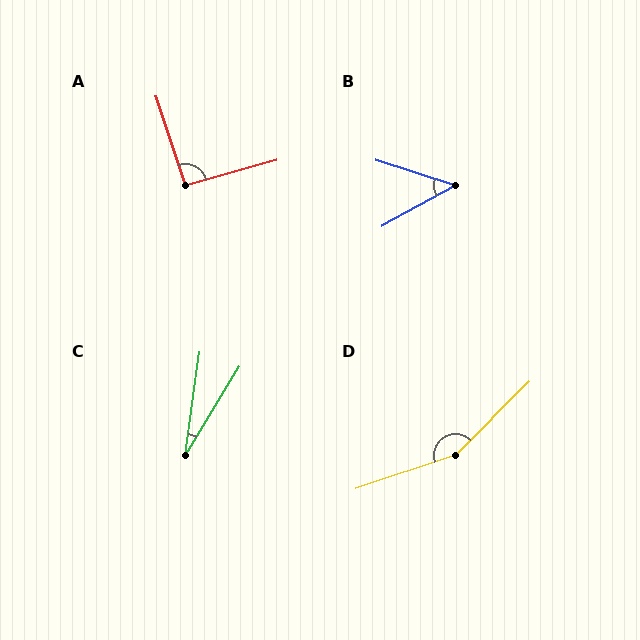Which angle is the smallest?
C, at approximately 24 degrees.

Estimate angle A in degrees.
Approximately 93 degrees.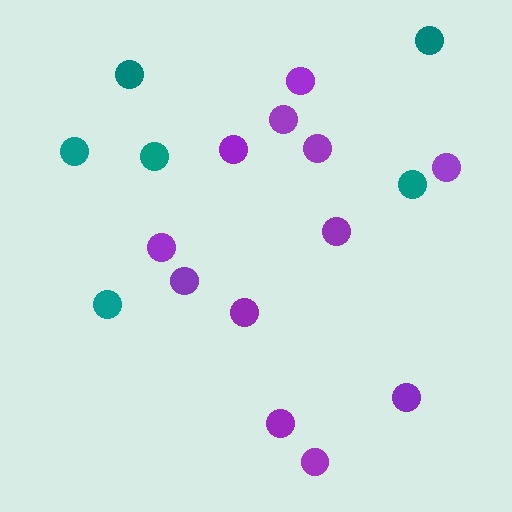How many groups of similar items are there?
There are 2 groups: one group of teal circles (6) and one group of purple circles (12).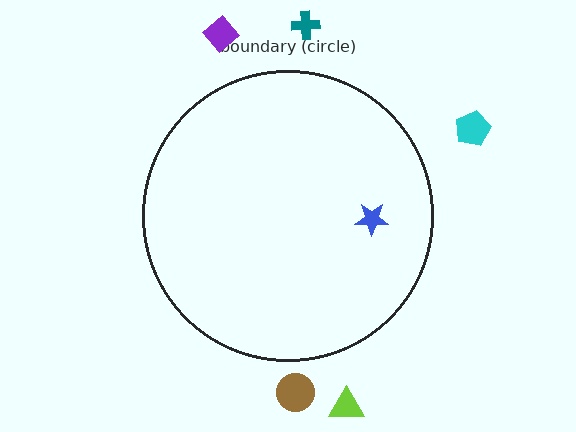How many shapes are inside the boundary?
1 inside, 5 outside.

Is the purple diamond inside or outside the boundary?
Outside.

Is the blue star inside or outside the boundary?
Inside.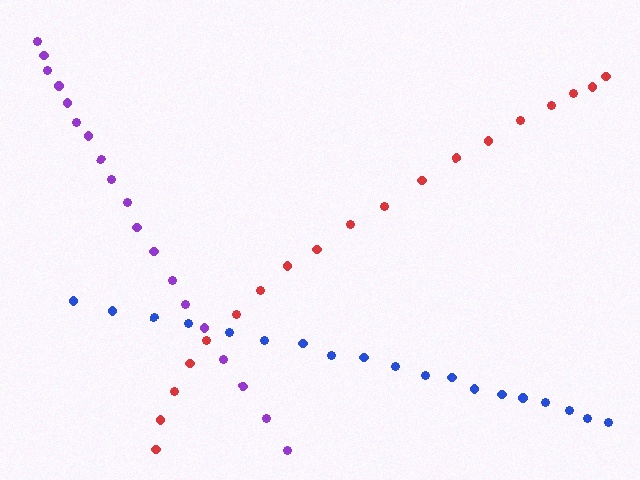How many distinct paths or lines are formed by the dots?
There are 3 distinct paths.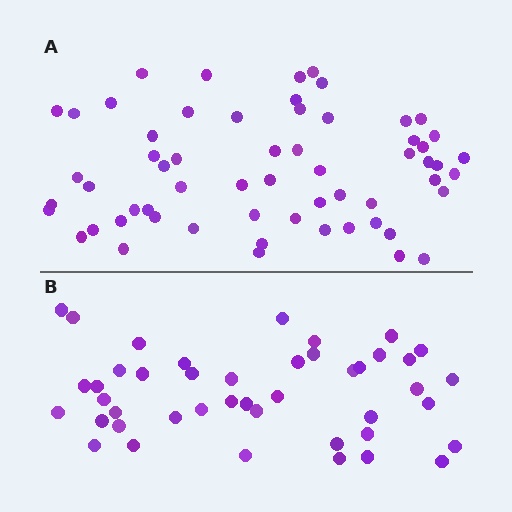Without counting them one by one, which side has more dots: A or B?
Region A (the top region) has more dots.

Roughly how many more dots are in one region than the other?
Region A has approximately 15 more dots than region B.